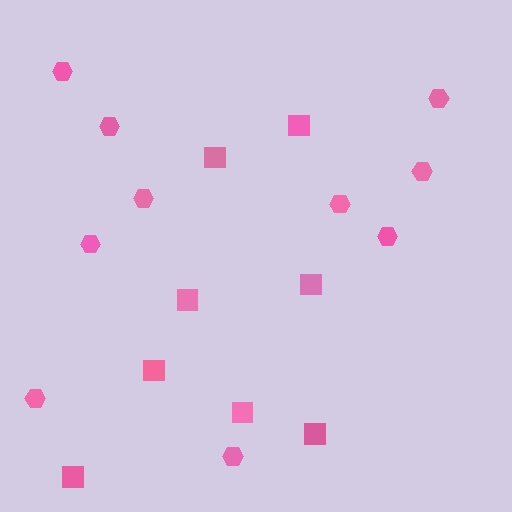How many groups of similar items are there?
There are 2 groups: one group of hexagons (10) and one group of squares (8).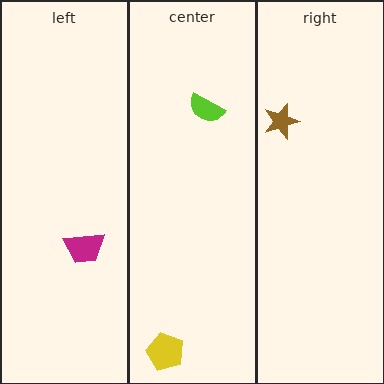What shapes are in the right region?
The brown star.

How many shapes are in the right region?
1.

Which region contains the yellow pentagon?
The center region.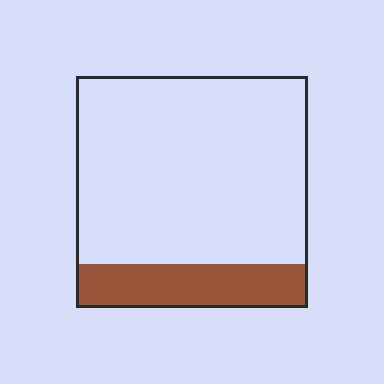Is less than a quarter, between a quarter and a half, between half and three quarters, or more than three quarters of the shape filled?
Less than a quarter.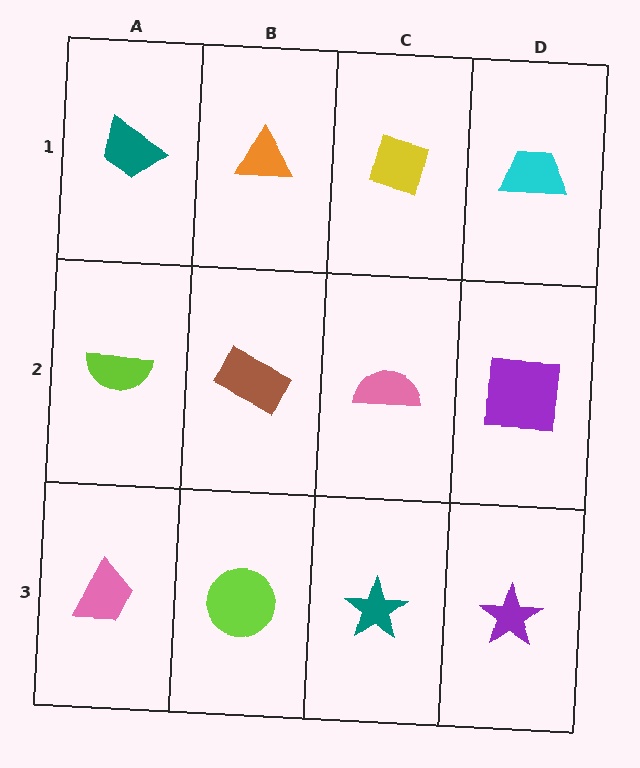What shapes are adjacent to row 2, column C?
A yellow diamond (row 1, column C), a teal star (row 3, column C), a brown rectangle (row 2, column B), a purple square (row 2, column D).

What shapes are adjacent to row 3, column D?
A purple square (row 2, column D), a teal star (row 3, column C).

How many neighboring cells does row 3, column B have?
3.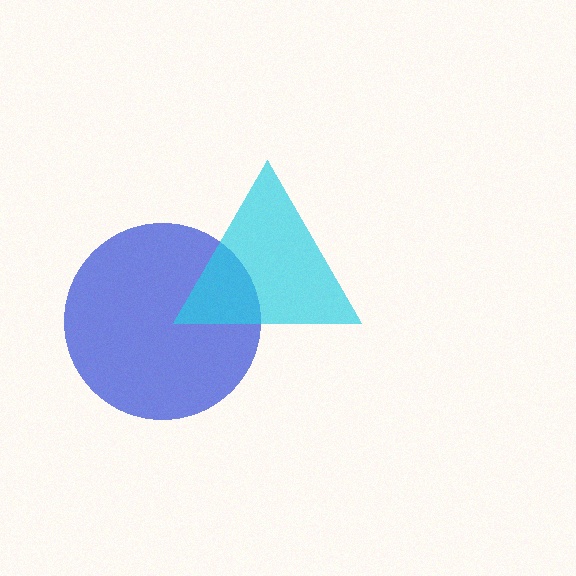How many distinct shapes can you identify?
There are 2 distinct shapes: a blue circle, a cyan triangle.